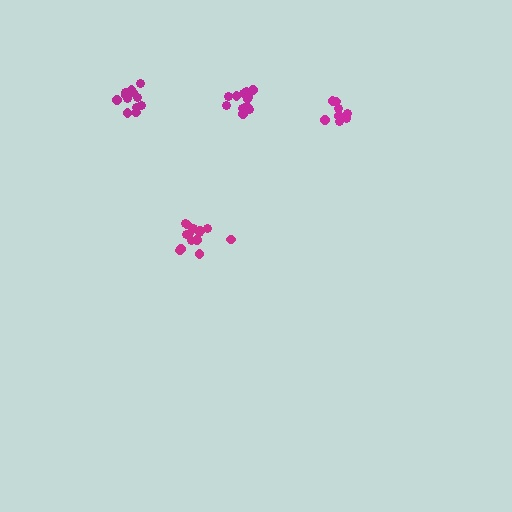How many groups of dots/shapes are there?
There are 4 groups.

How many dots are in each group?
Group 1: 13 dots, Group 2: 13 dots, Group 3: 14 dots, Group 4: 9 dots (49 total).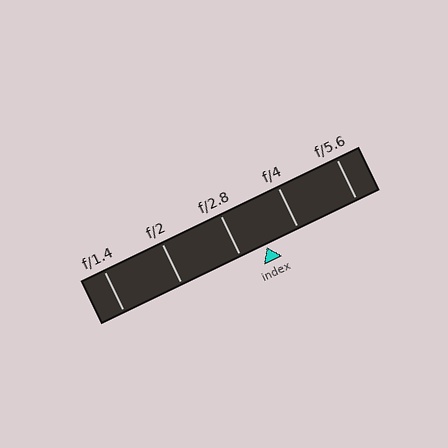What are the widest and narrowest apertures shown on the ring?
The widest aperture shown is f/1.4 and the narrowest is f/5.6.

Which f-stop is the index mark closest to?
The index mark is closest to f/2.8.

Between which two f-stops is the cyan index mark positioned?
The index mark is between f/2.8 and f/4.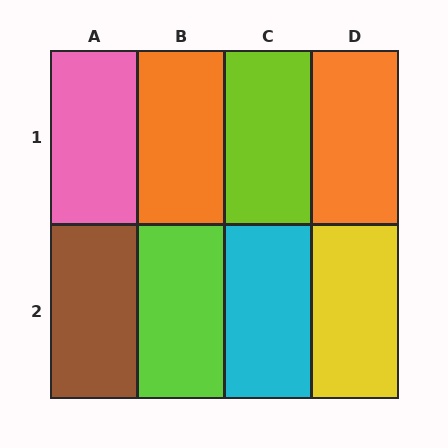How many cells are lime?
2 cells are lime.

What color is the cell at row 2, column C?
Cyan.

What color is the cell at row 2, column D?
Yellow.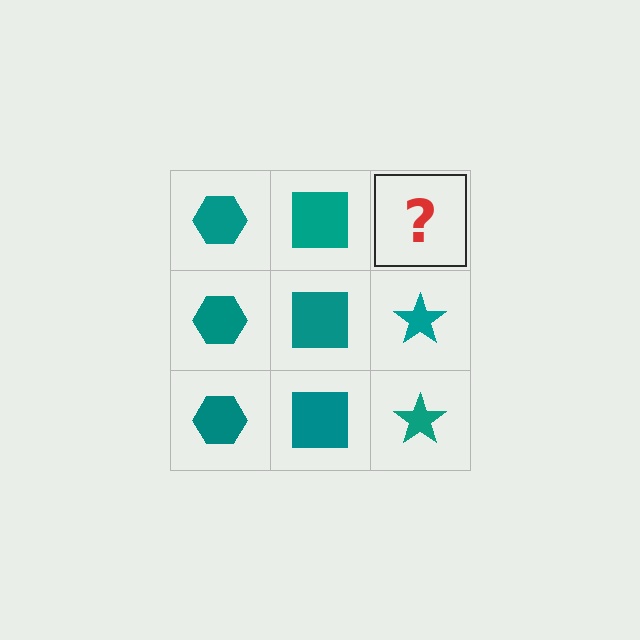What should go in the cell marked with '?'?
The missing cell should contain a teal star.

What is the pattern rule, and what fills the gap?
The rule is that each column has a consistent shape. The gap should be filled with a teal star.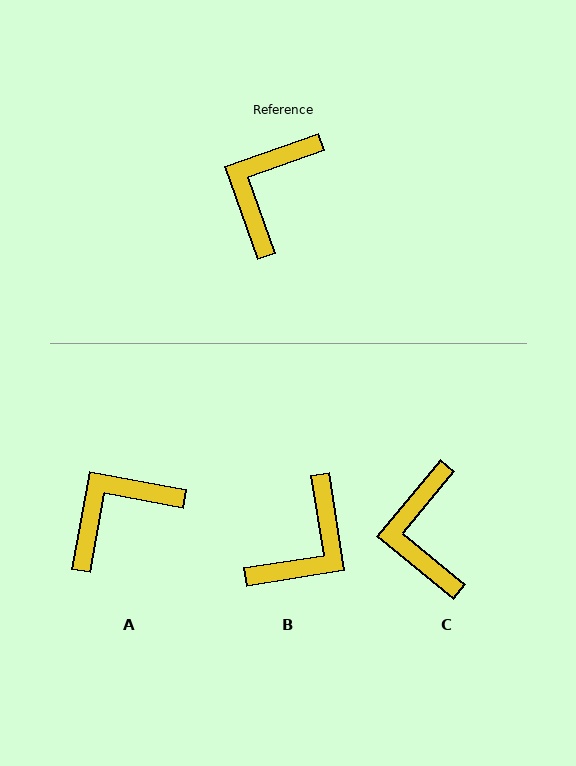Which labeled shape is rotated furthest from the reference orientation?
B, about 169 degrees away.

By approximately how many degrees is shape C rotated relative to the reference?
Approximately 31 degrees counter-clockwise.